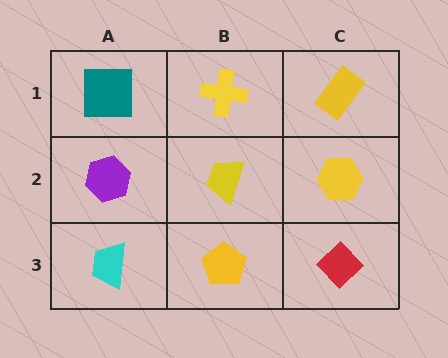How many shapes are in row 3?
3 shapes.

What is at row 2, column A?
A purple hexagon.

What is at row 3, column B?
A yellow pentagon.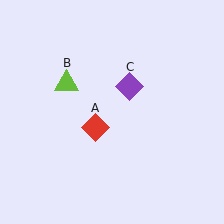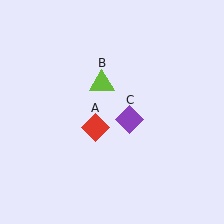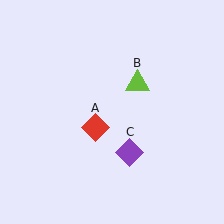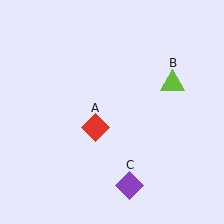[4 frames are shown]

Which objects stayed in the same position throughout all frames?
Red diamond (object A) remained stationary.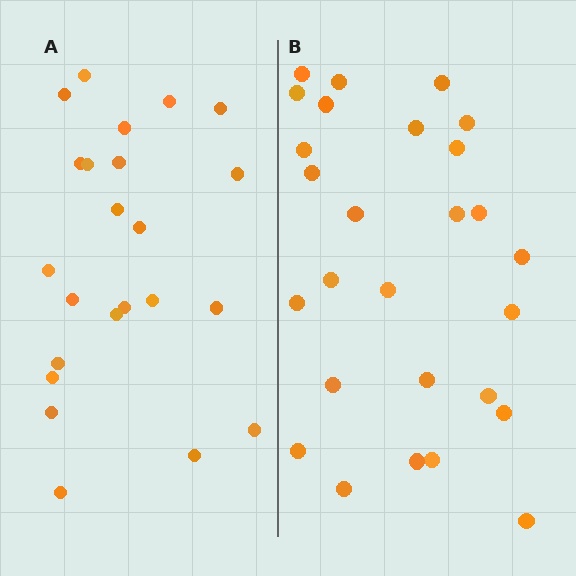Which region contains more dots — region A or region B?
Region B (the right region) has more dots.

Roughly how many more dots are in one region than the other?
Region B has about 4 more dots than region A.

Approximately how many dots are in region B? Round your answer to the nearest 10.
About 30 dots. (The exact count is 27, which rounds to 30.)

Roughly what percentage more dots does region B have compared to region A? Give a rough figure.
About 15% more.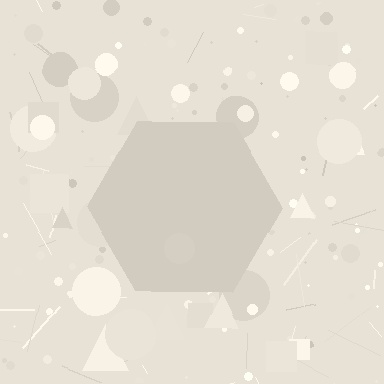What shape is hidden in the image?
A hexagon is hidden in the image.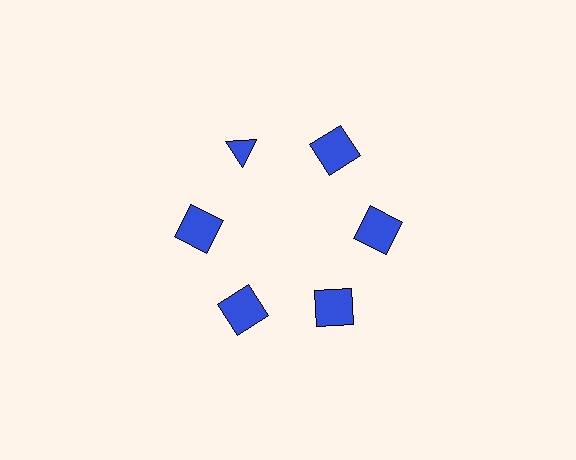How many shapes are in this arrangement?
There are 6 shapes arranged in a ring pattern.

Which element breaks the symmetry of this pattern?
The blue triangle at roughly the 11 o'clock position breaks the symmetry. All other shapes are blue squares.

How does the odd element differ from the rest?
It has a different shape: triangle instead of square.